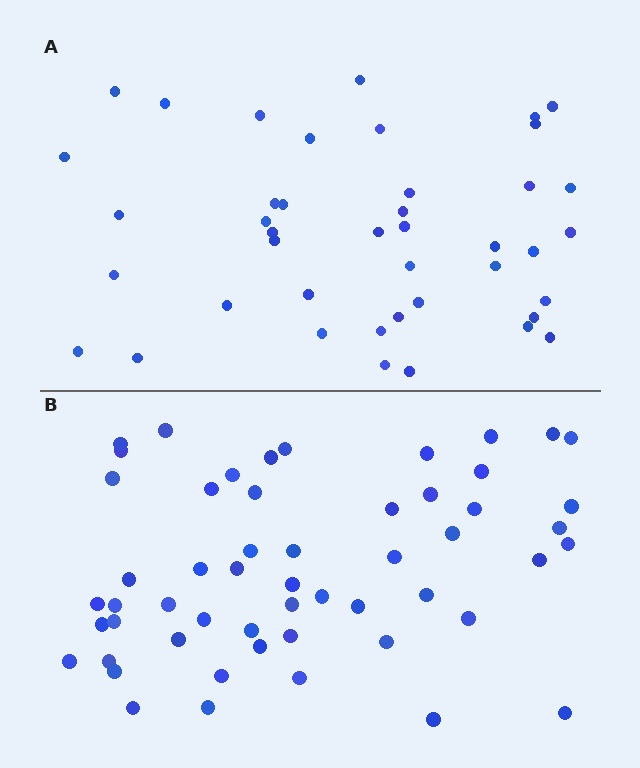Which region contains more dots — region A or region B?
Region B (the bottom region) has more dots.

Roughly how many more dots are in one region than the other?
Region B has roughly 12 or so more dots than region A.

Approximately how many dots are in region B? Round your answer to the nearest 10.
About 50 dots. (The exact count is 54, which rounds to 50.)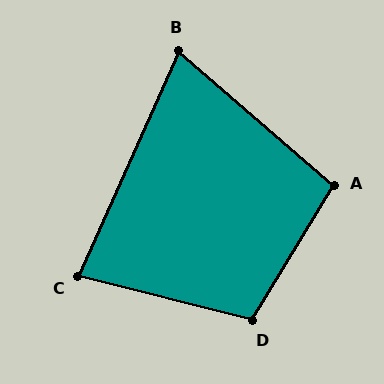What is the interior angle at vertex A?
Approximately 100 degrees (obtuse).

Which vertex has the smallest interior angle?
B, at approximately 73 degrees.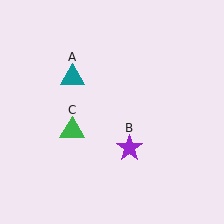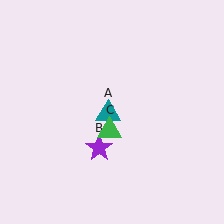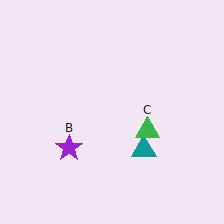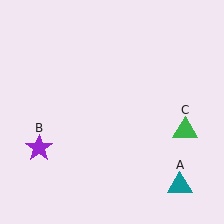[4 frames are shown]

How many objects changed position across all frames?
3 objects changed position: teal triangle (object A), purple star (object B), green triangle (object C).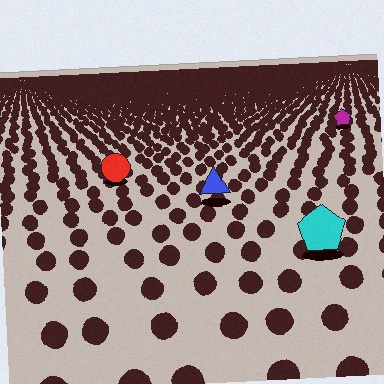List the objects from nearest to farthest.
From nearest to farthest: the cyan pentagon, the blue triangle, the red circle, the magenta pentagon.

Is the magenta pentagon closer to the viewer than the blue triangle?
No. The blue triangle is closer — you can tell from the texture gradient: the ground texture is coarser near it.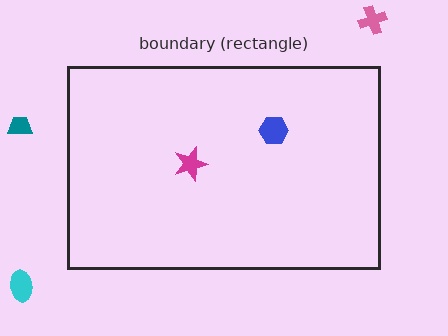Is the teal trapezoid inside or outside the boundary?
Outside.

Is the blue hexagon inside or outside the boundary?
Inside.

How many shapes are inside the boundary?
2 inside, 3 outside.